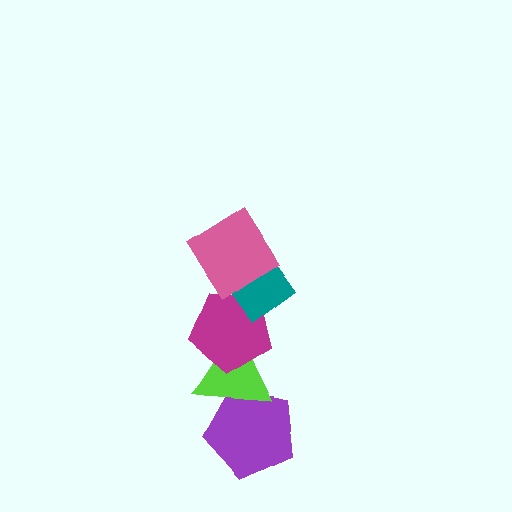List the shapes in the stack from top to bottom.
From top to bottom: the pink diamond, the teal diamond, the magenta pentagon, the lime triangle, the purple pentagon.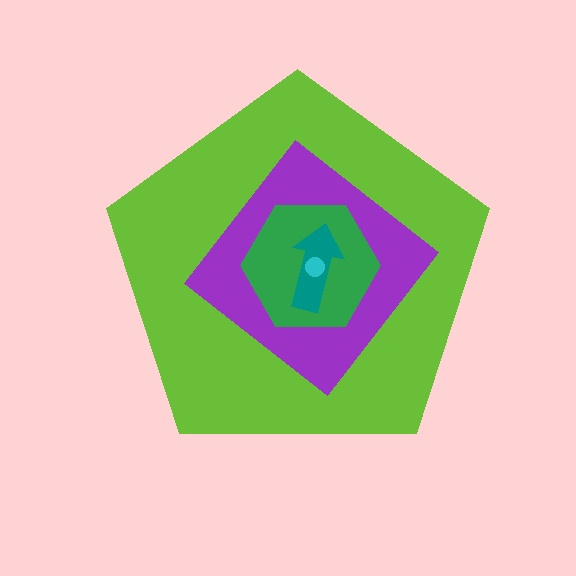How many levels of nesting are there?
5.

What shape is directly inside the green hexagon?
The teal arrow.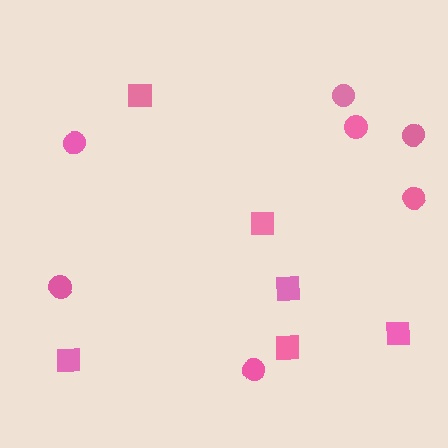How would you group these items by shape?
There are 2 groups: one group of circles (7) and one group of squares (6).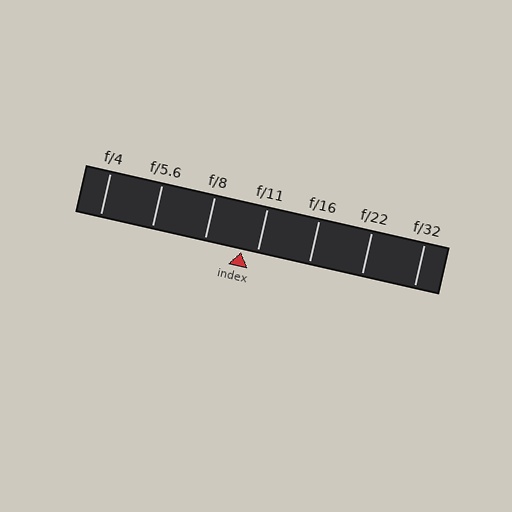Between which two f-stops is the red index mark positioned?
The index mark is between f/8 and f/11.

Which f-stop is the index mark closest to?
The index mark is closest to f/11.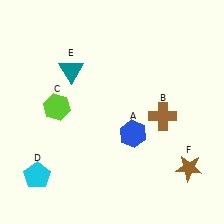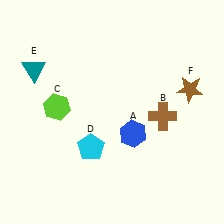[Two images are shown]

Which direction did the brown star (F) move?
The brown star (F) moved up.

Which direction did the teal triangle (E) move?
The teal triangle (E) moved left.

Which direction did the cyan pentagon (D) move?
The cyan pentagon (D) moved right.